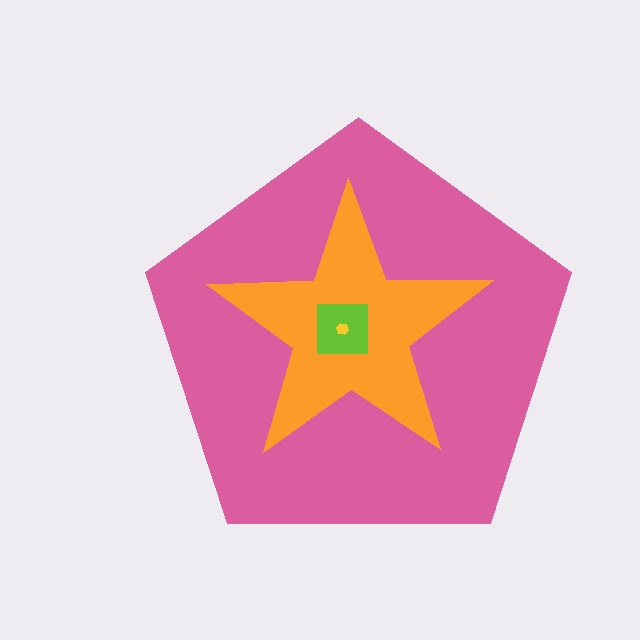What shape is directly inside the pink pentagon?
The orange star.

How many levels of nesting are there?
4.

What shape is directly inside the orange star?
The lime square.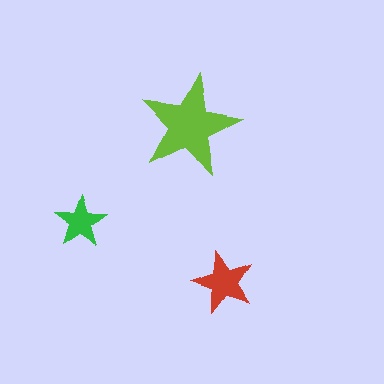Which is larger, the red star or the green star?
The red one.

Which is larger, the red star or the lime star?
The lime one.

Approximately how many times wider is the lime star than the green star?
About 2 times wider.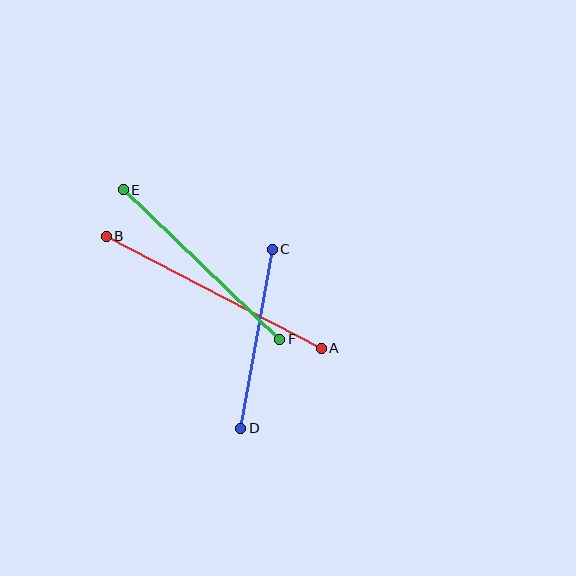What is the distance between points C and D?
The distance is approximately 182 pixels.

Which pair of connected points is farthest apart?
Points A and B are farthest apart.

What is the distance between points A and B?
The distance is approximately 242 pixels.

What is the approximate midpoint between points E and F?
The midpoint is at approximately (202, 265) pixels.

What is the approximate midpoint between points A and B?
The midpoint is at approximately (214, 292) pixels.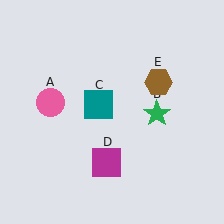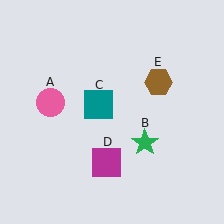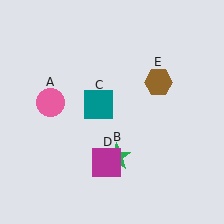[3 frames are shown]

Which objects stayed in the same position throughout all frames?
Pink circle (object A) and teal square (object C) and magenta square (object D) and brown hexagon (object E) remained stationary.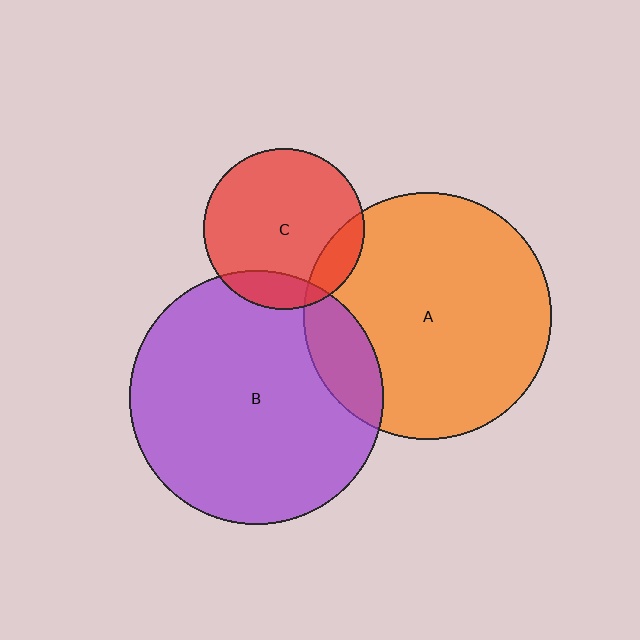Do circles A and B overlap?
Yes.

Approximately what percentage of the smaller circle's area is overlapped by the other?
Approximately 15%.